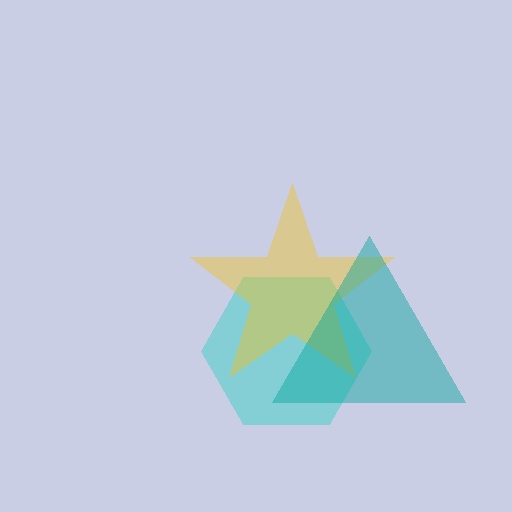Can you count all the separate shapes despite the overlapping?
Yes, there are 3 separate shapes.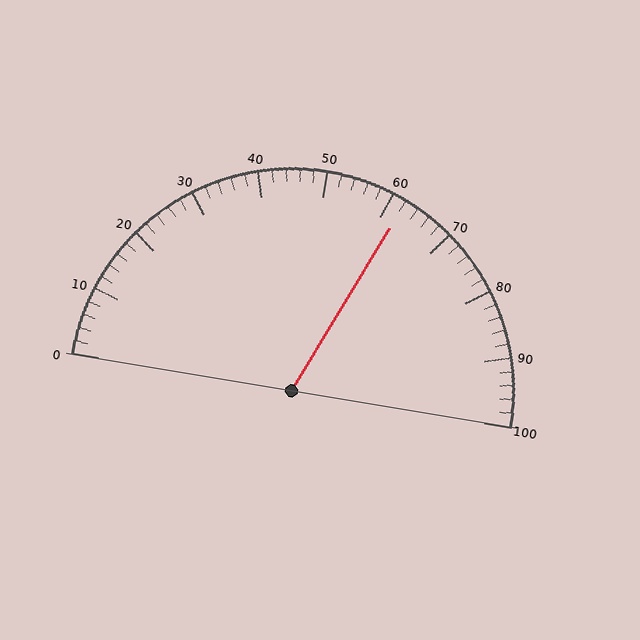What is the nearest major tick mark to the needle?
The nearest major tick mark is 60.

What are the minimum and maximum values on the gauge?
The gauge ranges from 0 to 100.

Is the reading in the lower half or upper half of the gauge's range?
The reading is in the upper half of the range (0 to 100).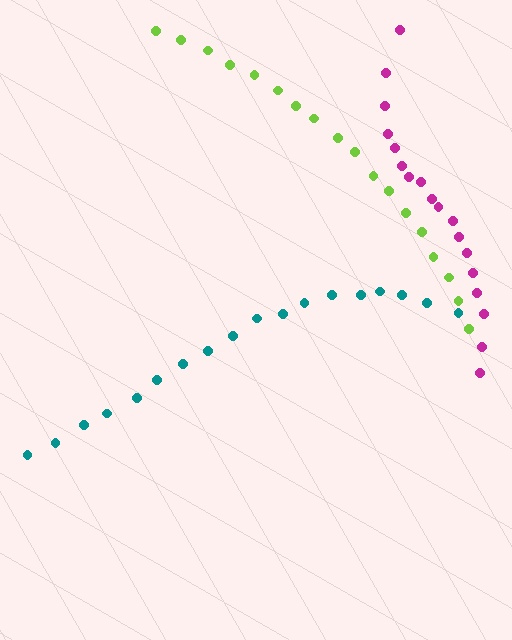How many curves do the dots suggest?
There are 3 distinct paths.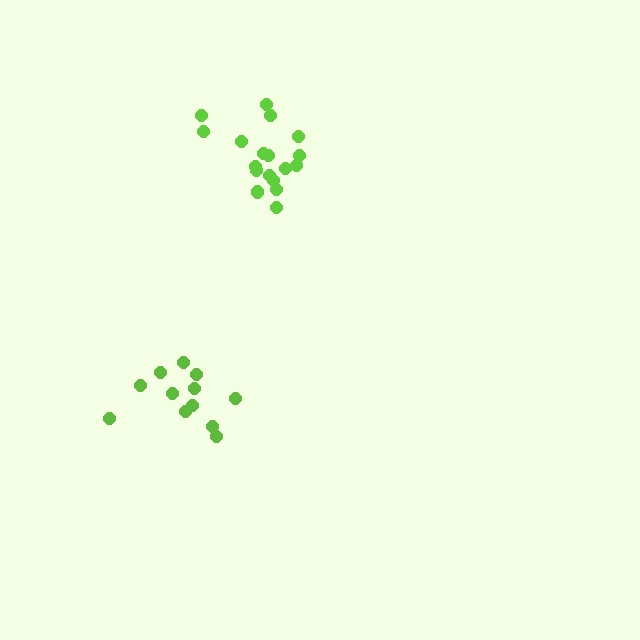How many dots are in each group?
Group 1: 12 dots, Group 2: 18 dots (30 total).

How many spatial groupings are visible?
There are 2 spatial groupings.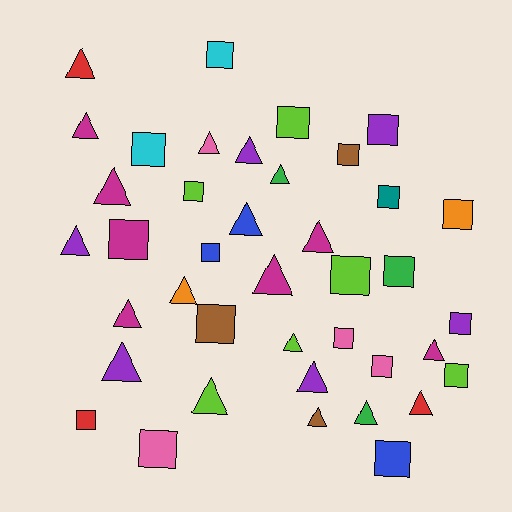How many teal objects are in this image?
There is 1 teal object.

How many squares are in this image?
There are 20 squares.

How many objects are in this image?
There are 40 objects.